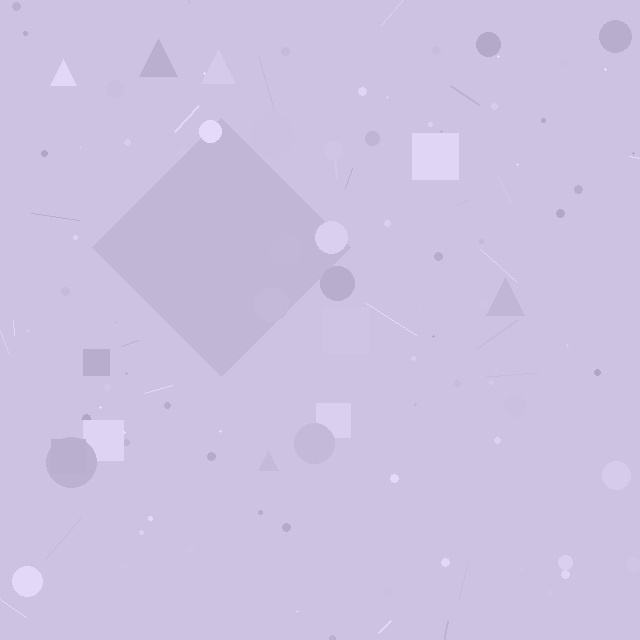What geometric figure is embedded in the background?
A diamond is embedded in the background.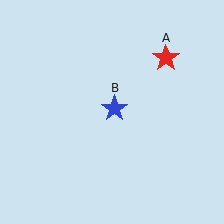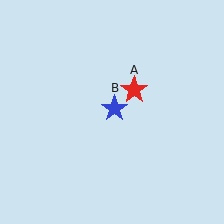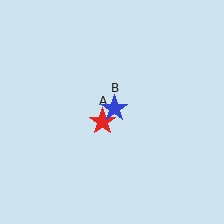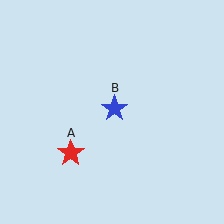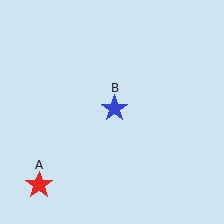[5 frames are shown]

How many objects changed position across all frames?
1 object changed position: red star (object A).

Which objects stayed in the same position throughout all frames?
Blue star (object B) remained stationary.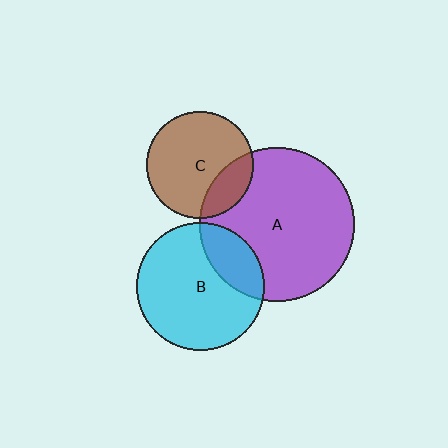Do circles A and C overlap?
Yes.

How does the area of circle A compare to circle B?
Approximately 1.5 times.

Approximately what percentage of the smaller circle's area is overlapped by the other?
Approximately 20%.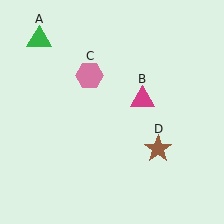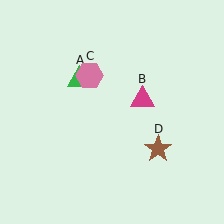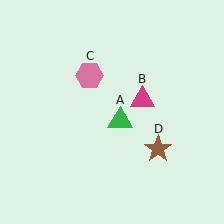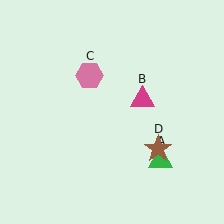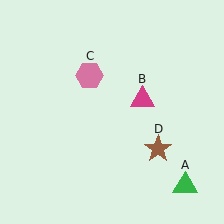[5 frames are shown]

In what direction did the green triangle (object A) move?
The green triangle (object A) moved down and to the right.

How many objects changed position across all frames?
1 object changed position: green triangle (object A).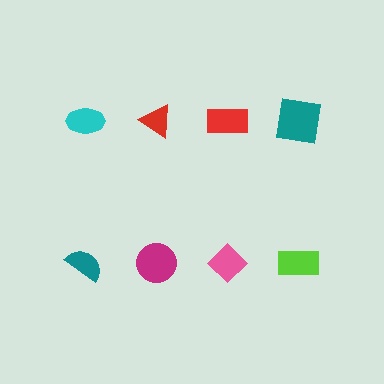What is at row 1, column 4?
A teal square.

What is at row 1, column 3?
A red rectangle.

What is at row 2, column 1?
A teal semicircle.